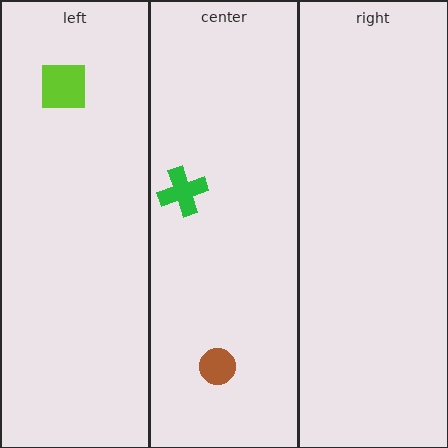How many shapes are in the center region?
2.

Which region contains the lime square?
The left region.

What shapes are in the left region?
The lime square.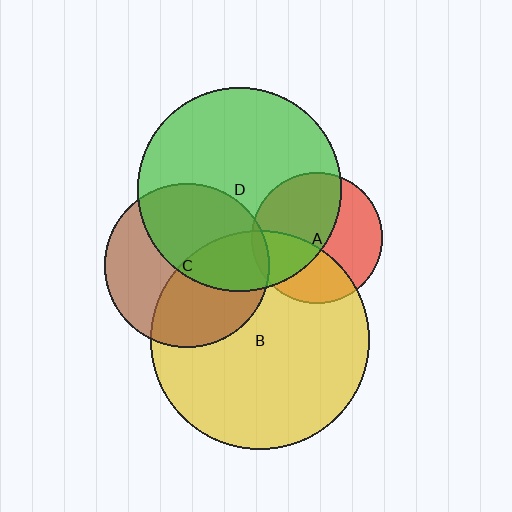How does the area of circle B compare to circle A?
Approximately 2.8 times.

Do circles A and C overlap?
Yes.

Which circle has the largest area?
Circle B (yellow).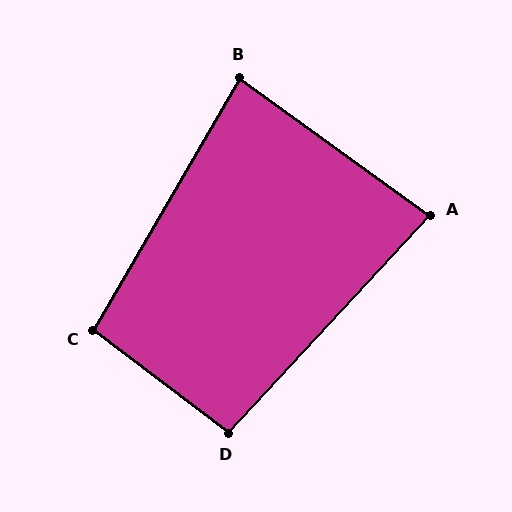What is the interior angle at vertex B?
Approximately 84 degrees (acute).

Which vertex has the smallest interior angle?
A, at approximately 83 degrees.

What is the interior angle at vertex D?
Approximately 96 degrees (obtuse).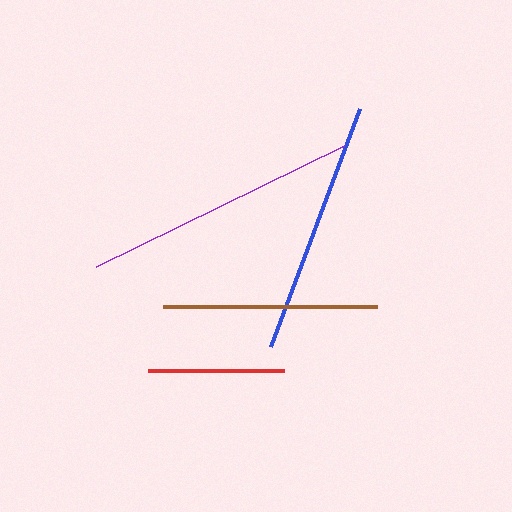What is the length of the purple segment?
The purple segment is approximately 276 pixels long.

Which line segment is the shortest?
The red line is the shortest at approximately 135 pixels.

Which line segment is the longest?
The purple line is the longest at approximately 276 pixels.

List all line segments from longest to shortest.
From longest to shortest: purple, blue, brown, red.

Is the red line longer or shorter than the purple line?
The purple line is longer than the red line.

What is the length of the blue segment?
The blue segment is approximately 254 pixels long.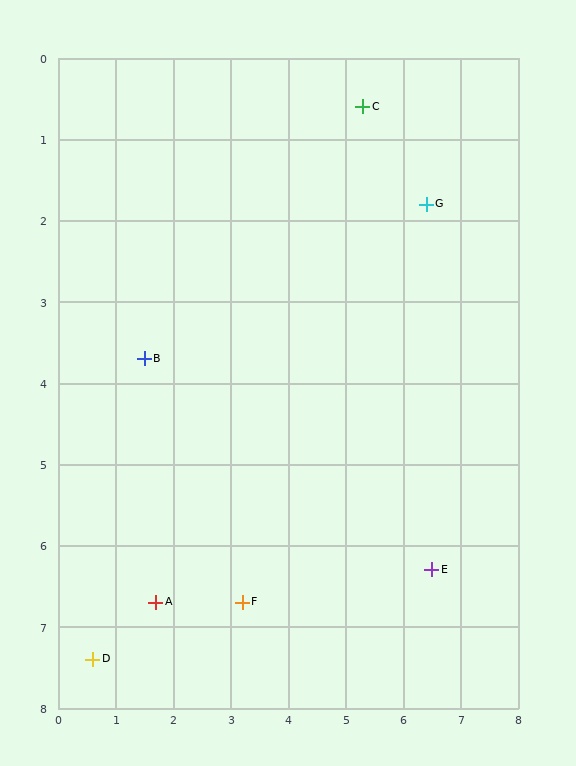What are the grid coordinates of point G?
Point G is at approximately (6.4, 1.8).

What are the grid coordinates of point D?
Point D is at approximately (0.6, 7.4).